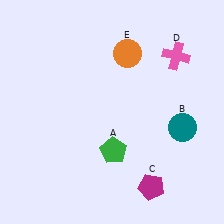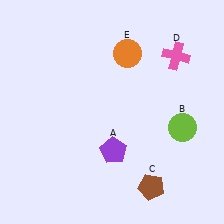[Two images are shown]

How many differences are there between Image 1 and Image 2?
There are 3 differences between the two images.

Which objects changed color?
A changed from green to purple. B changed from teal to lime. C changed from magenta to brown.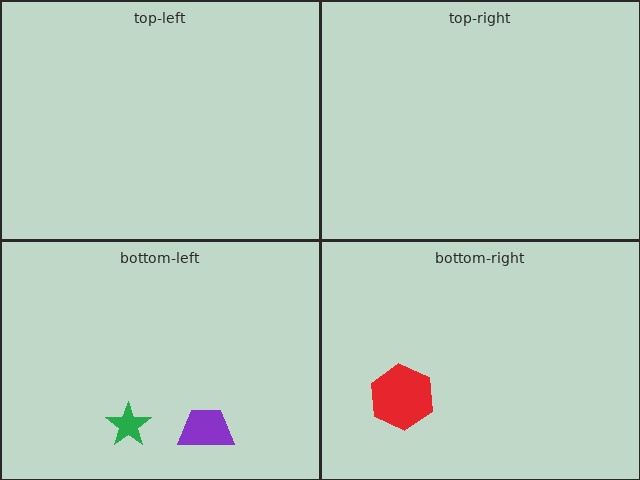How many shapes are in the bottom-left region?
2.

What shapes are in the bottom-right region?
The red hexagon.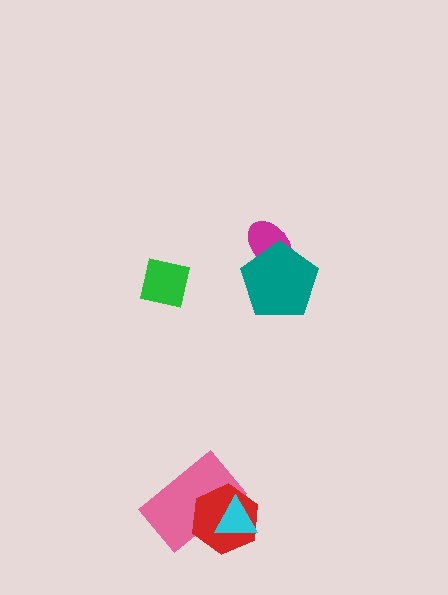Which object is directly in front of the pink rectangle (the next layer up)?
The red hexagon is directly in front of the pink rectangle.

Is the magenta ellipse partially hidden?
Yes, it is partially covered by another shape.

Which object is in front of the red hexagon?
The cyan triangle is in front of the red hexagon.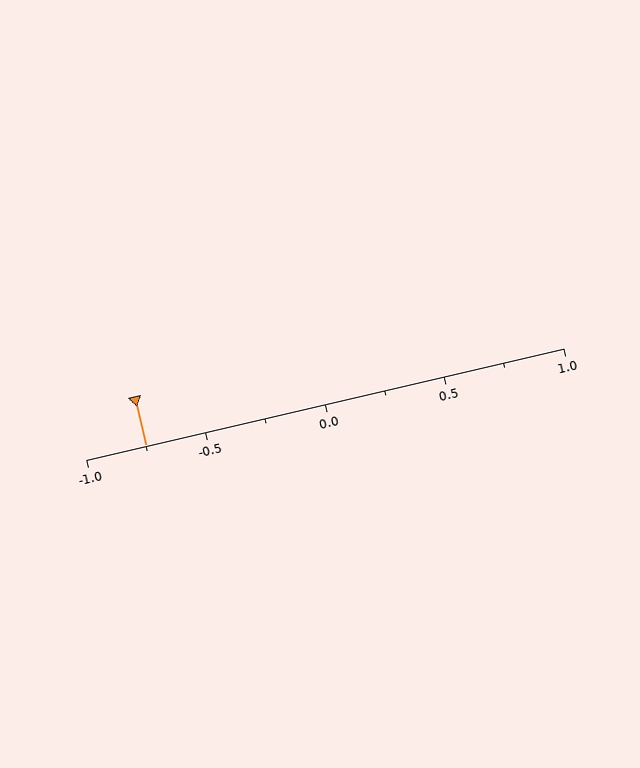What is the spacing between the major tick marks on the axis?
The major ticks are spaced 0.5 apart.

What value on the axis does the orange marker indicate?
The marker indicates approximately -0.75.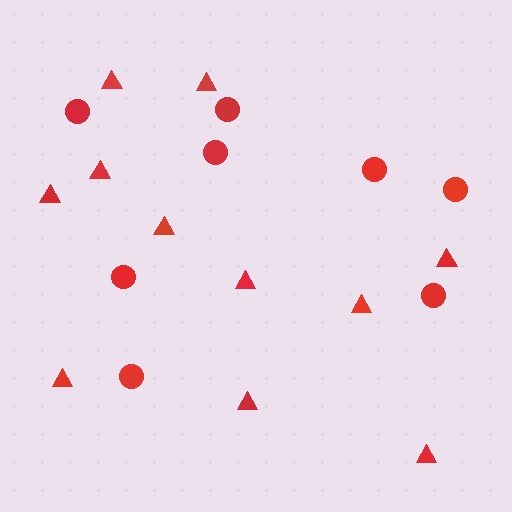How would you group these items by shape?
There are 2 groups: one group of triangles (11) and one group of circles (8).